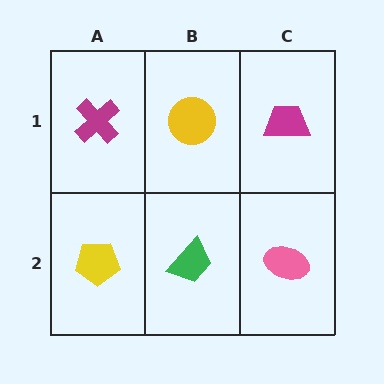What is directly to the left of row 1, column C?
A yellow circle.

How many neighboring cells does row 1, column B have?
3.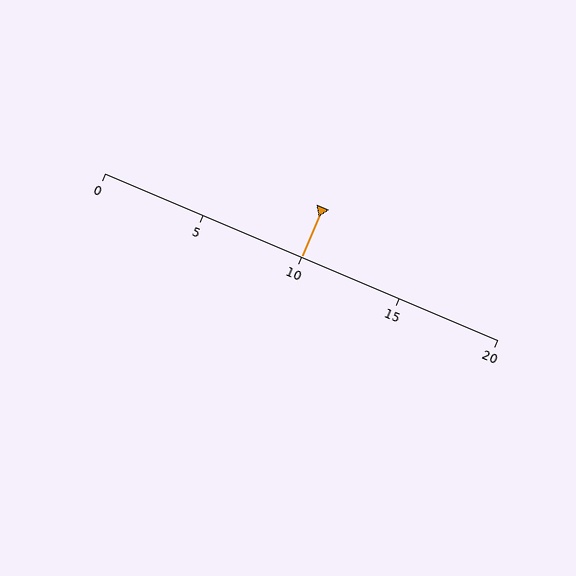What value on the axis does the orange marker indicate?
The marker indicates approximately 10.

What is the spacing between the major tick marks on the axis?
The major ticks are spaced 5 apart.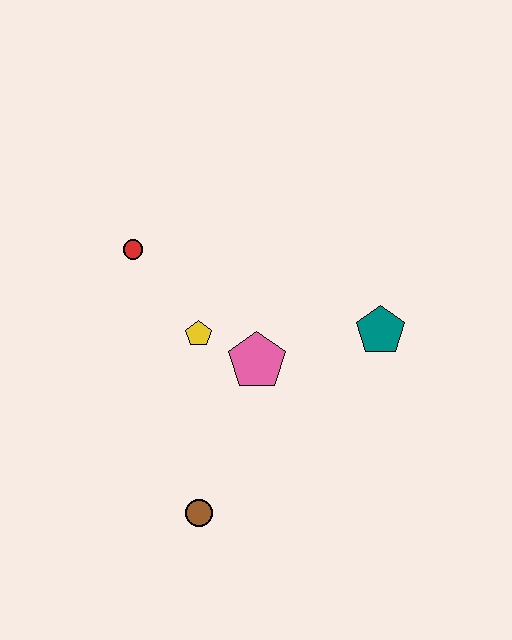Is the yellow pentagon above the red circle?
No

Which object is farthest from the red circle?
The brown circle is farthest from the red circle.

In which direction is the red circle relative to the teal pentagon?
The red circle is to the left of the teal pentagon.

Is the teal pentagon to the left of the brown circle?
No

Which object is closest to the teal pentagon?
The pink pentagon is closest to the teal pentagon.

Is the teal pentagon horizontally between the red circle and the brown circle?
No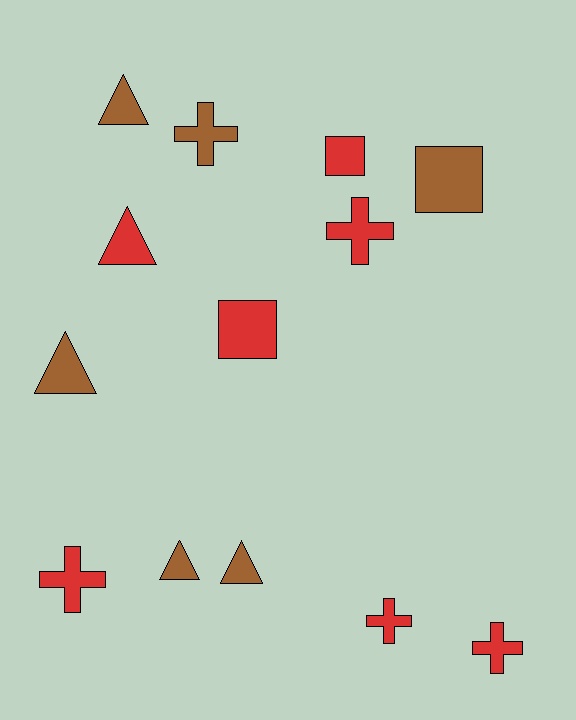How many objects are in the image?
There are 13 objects.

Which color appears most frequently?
Red, with 7 objects.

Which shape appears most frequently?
Triangle, with 5 objects.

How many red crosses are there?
There are 4 red crosses.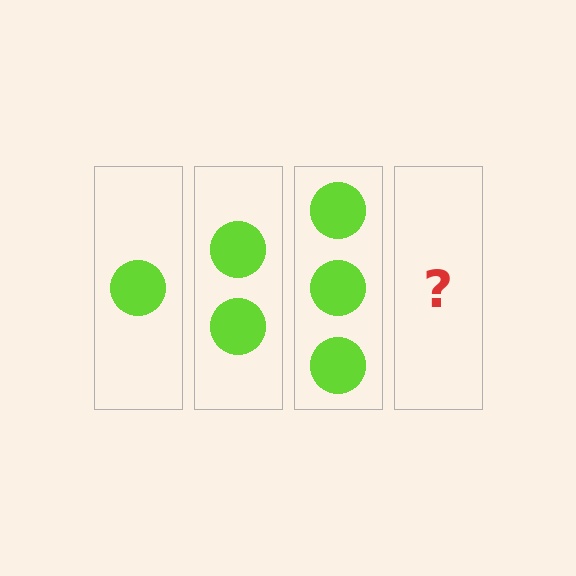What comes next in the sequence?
The next element should be 4 circles.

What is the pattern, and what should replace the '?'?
The pattern is that each step adds one more circle. The '?' should be 4 circles.